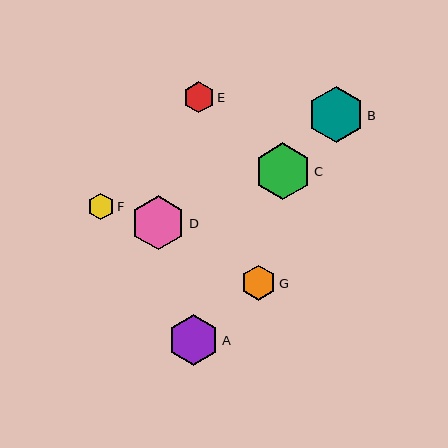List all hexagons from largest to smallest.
From largest to smallest: C, B, D, A, G, E, F.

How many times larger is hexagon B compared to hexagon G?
Hexagon B is approximately 1.6 times the size of hexagon G.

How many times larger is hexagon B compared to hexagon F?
Hexagon B is approximately 2.1 times the size of hexagon F.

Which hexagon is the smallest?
Hexagon F is the smallest with a size of approximately 27 pixels.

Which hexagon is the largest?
Hexagon C is the largest with a size of approximately 57 pixels.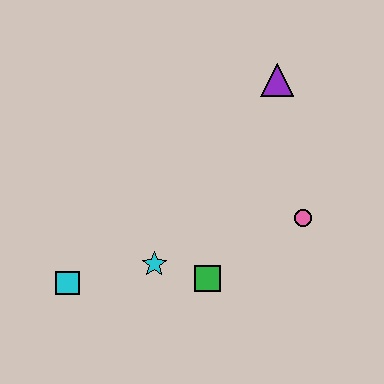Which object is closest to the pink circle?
The green square is closest to the pink circle.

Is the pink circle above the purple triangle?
No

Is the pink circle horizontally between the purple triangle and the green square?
No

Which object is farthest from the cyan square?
The purple triangle is farthest from the cyan square.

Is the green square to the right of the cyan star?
Yes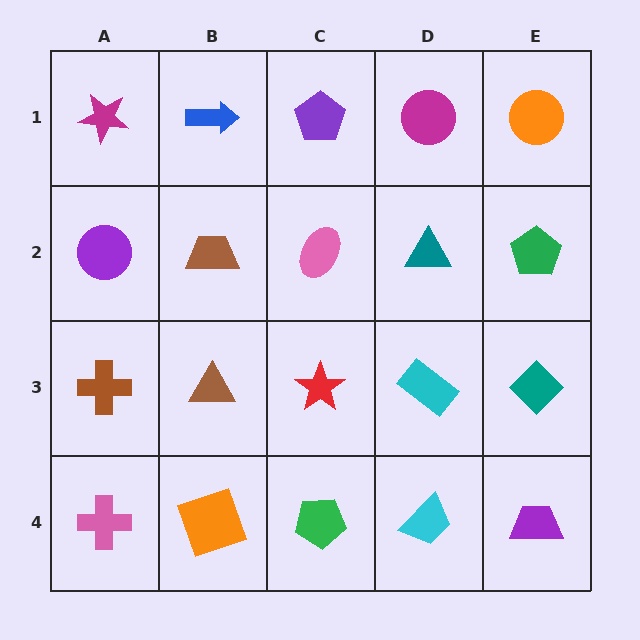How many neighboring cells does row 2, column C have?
4.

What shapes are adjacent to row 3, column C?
A pink ellipse (row 2, column C), a green pentagon (row 4, column C), a brown triangle (row 3, column B), a cyan rectangle (row 3, column D).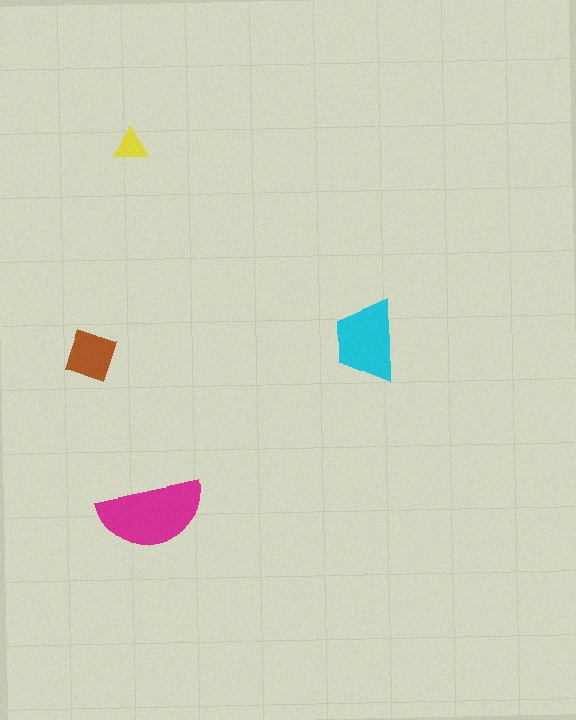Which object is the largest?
The magenta semicircle.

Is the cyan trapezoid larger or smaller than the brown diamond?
Larger.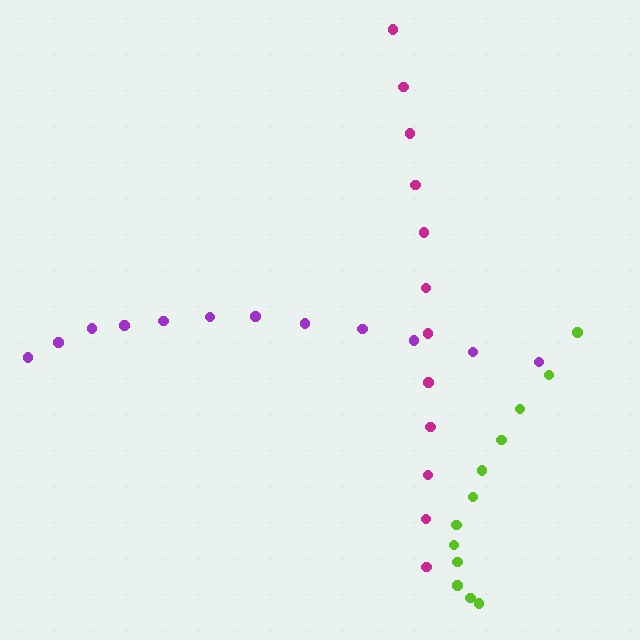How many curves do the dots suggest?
There are 3 distinct paths.